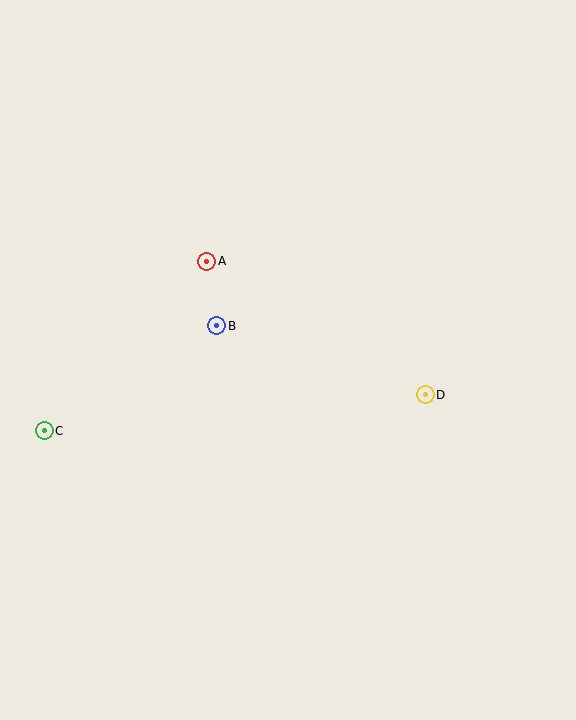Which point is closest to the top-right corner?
Point D is closest to the top-right corner.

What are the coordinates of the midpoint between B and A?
The midpoint between B and A is at (212, 293).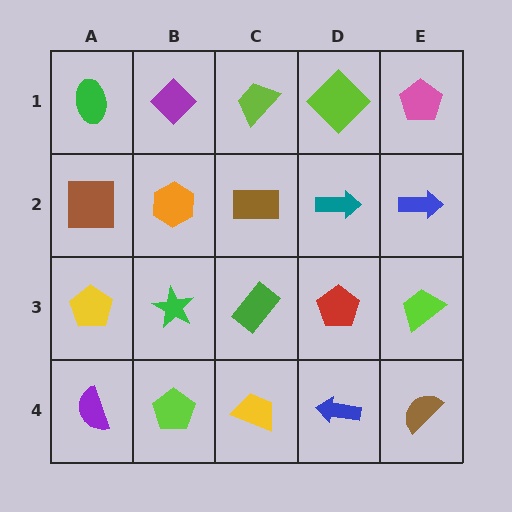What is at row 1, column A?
A green ellipse.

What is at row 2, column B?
An orange hexagon.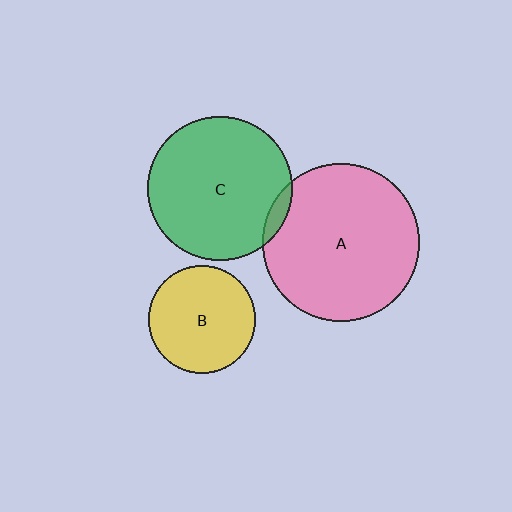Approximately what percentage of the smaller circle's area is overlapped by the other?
Approximately 5%.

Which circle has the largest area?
Circle A (pink).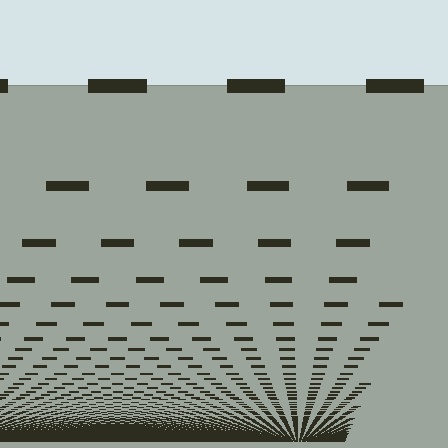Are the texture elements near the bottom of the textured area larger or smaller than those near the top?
Smaller. The gradient is inverted — elements near the bottom are smaller and denser.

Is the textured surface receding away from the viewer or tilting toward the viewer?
The surface appears to tilt toward the viewer. Texture elements get larger and sparser toward the top.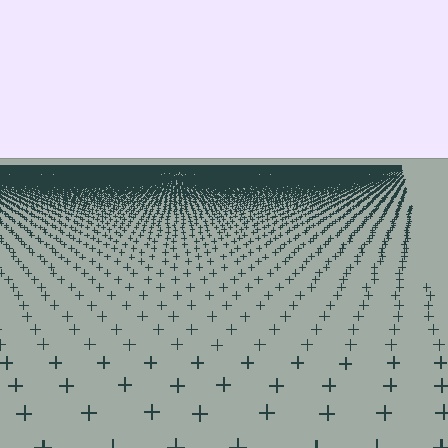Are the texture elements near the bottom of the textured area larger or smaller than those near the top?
Larger. Near the bottom, elements are closer to the viewer and appear at a bigger on-screen size.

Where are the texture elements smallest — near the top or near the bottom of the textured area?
Near the top.